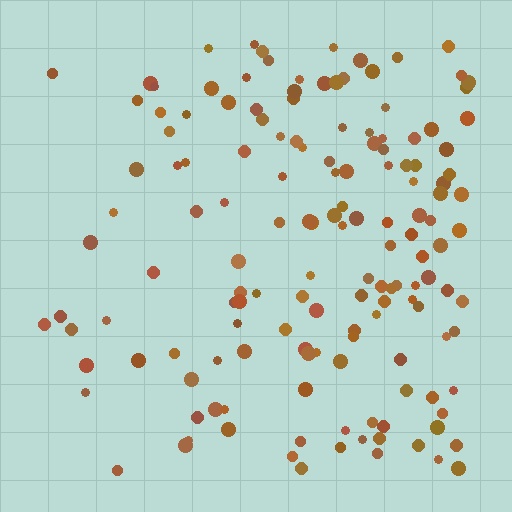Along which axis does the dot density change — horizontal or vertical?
Horizontal.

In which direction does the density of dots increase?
From left to right, with the right side densest.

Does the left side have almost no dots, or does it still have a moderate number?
Still a moderate number, just noticeably fewer than the right.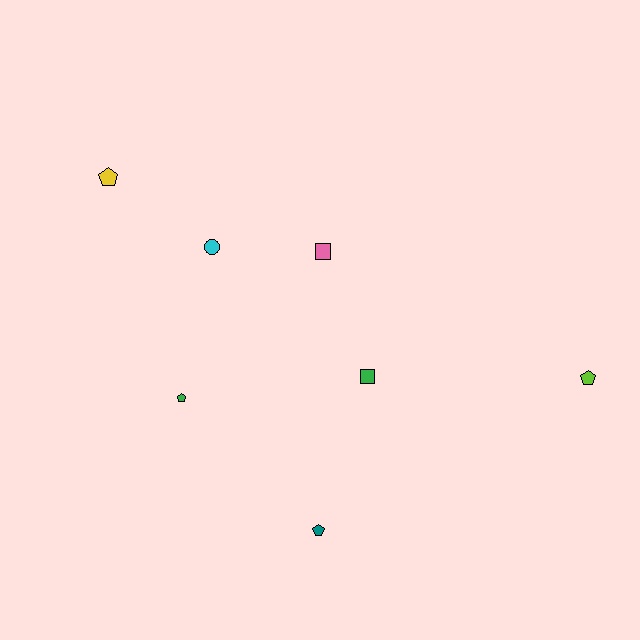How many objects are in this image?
There are 7 objects.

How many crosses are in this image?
There are no crosses.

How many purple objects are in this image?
There are no purple objects.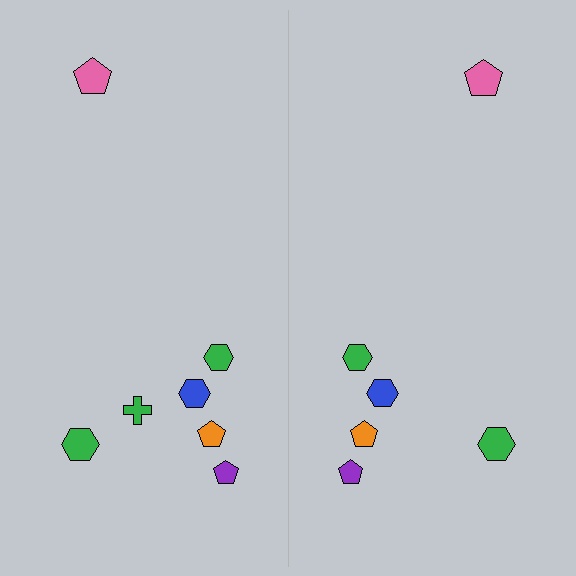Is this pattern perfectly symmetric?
No, the pattern is not perfectly symmetric. A green cross is missing from the right side.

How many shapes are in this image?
There are 13 shapes in this image.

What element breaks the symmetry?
A green cross is missing from the right side.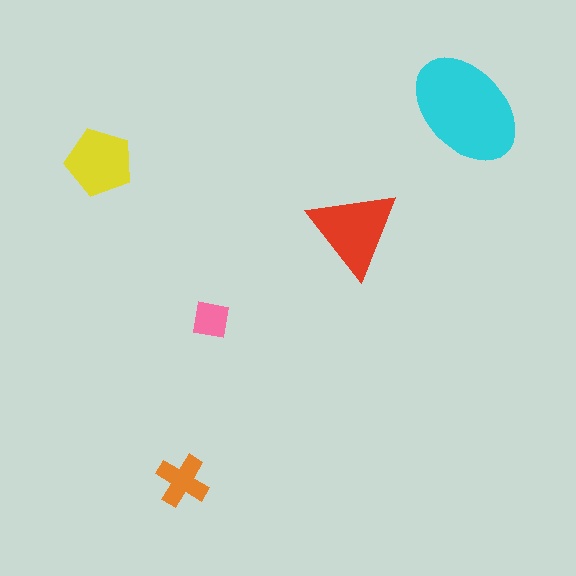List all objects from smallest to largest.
The pink square, the orange cross, the yellow pentagon, the red triangle, the cyan ellipse.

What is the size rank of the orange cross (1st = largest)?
4th.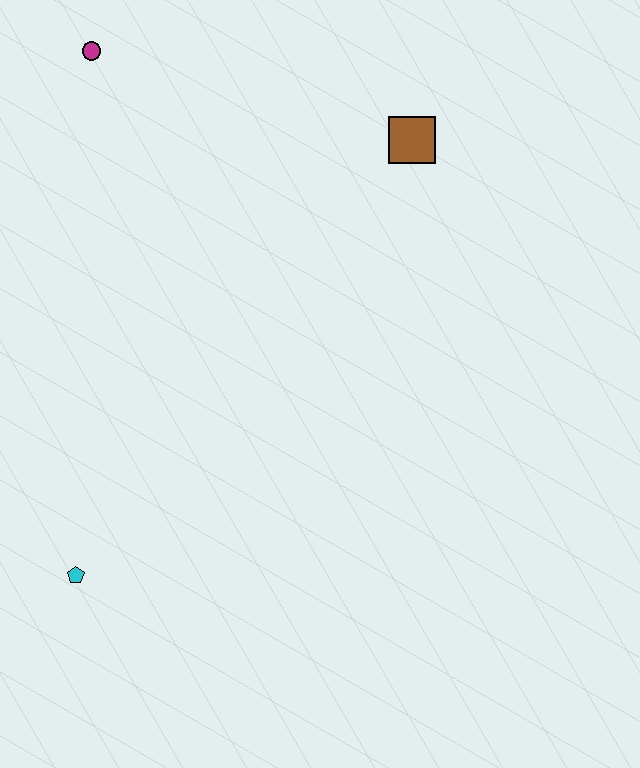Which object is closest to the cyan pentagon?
The magenta circle is closest to the cyan pentagon.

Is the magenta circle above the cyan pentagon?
Yes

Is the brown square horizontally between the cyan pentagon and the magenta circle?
No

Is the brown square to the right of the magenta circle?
Yes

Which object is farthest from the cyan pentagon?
The brown square is farthest from the cyan pentagon.